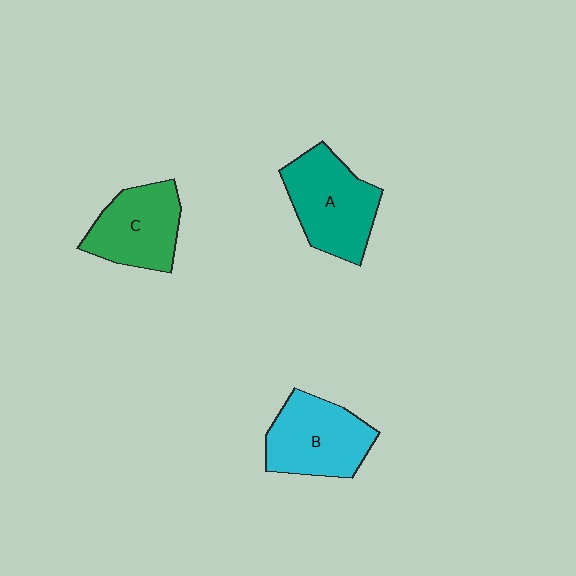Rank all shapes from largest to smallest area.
From largest to smallest: A (teal), B (cyan), C (green).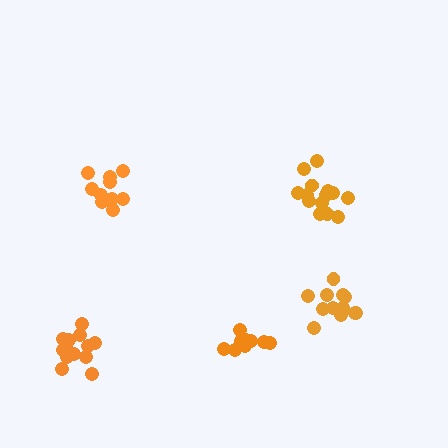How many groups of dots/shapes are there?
There are 5 groups.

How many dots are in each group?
Group 1: 9 dots, Group 2: 14 dots, Group 3: 11 dots, Group 4: 13 dots, Group 5: 14 dots (61 total).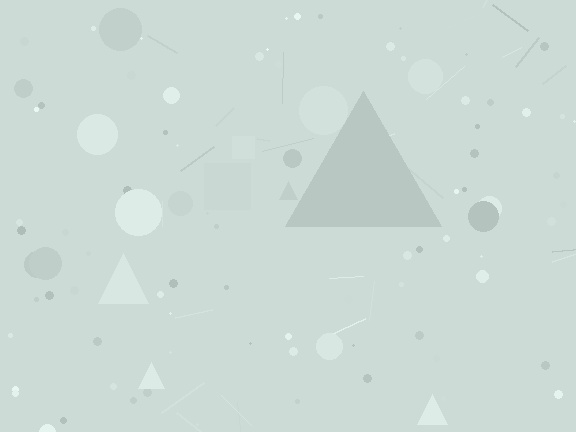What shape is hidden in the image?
A triangle is hidden in the image.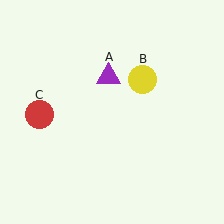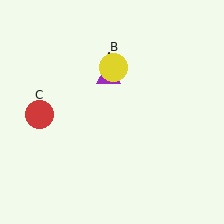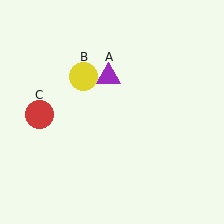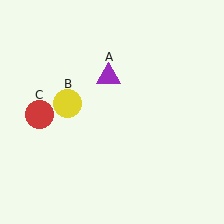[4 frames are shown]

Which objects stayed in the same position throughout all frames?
Purple triangle (object A) and red circle (object C) remained stationary.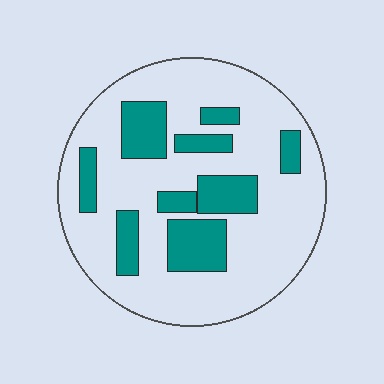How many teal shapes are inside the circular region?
9.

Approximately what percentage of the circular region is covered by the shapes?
Approximately 25%.